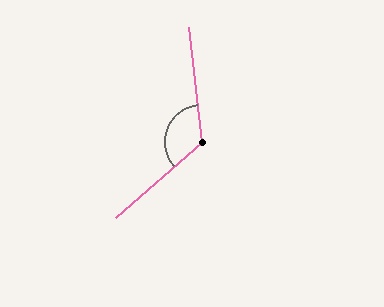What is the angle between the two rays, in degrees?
Approximately 125 degrees.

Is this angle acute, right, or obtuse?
It is obtuse.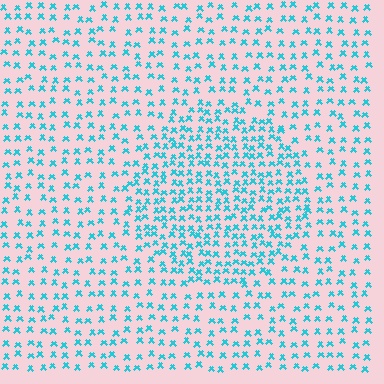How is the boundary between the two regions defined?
The boundary is defined by a change in element density (approximately 1.8x ratio). All elements are the same color, size, and shape.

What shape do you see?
I see a circle.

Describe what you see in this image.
The image contains small cyan elements arranged at two different densities. A circle-shaped region is visible where the elements are more densely packed than the surrounding area.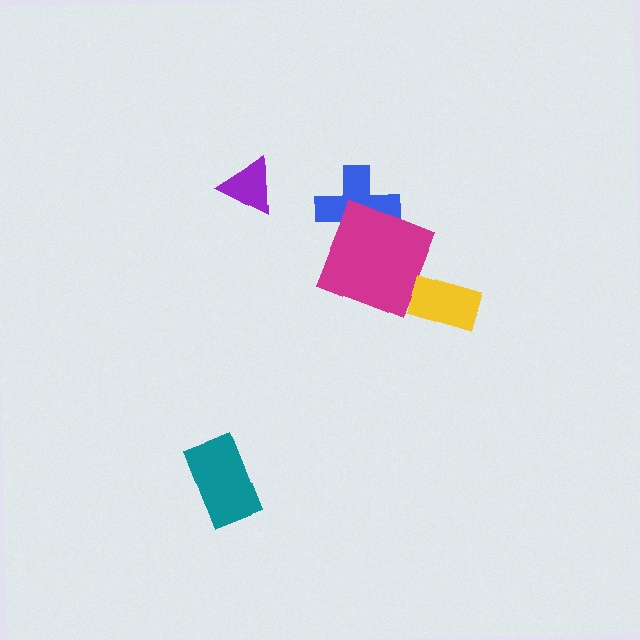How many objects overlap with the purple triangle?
0 objects overlap with the purple triangle.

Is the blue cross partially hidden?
Yes, it is partially covered by another shape.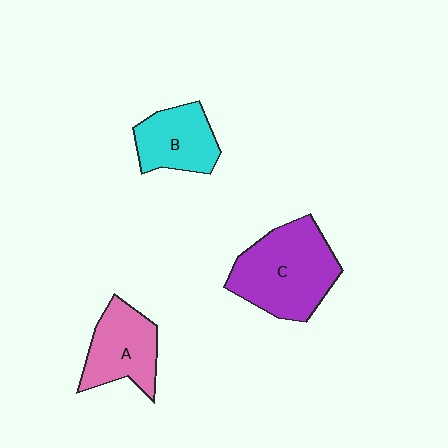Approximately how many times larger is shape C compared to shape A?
Approximately 1.5 times.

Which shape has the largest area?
Shape C (purple).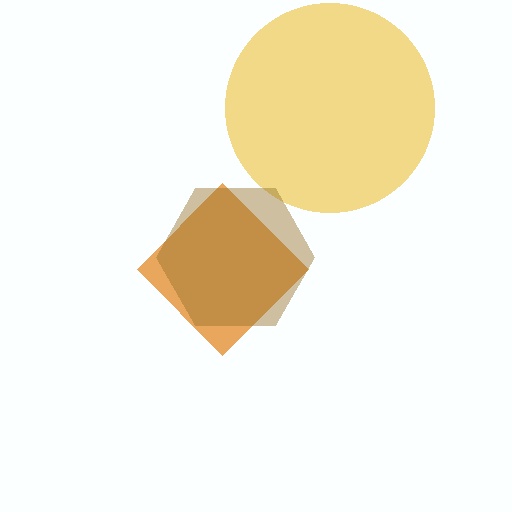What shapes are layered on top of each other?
The layered shapes are: a yellow circle, an orange diamond, a brown hexagon.